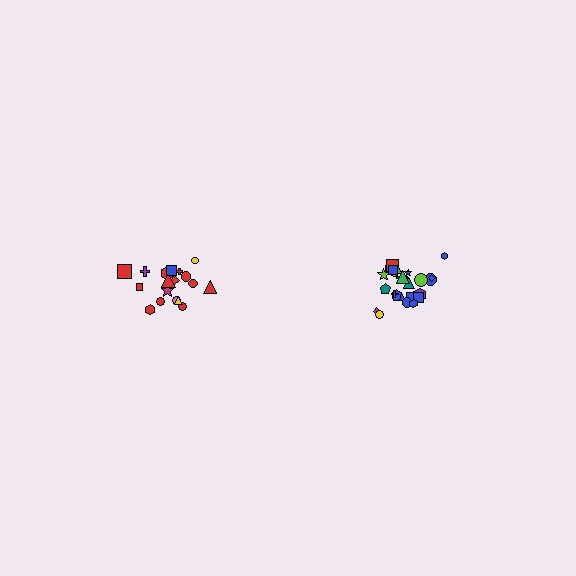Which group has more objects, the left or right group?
The right group.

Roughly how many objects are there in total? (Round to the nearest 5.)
Roughly 45 objects in total.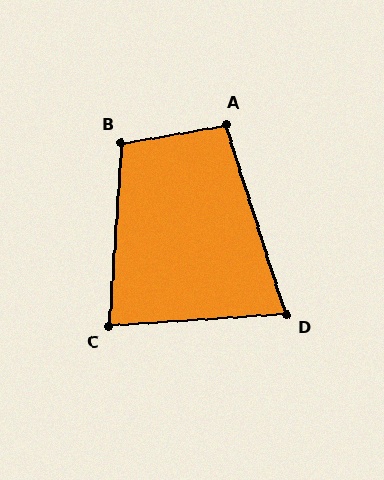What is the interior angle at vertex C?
Approximately 82 degrees (acute).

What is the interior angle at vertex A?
Approximately 98 degrees (obtuse).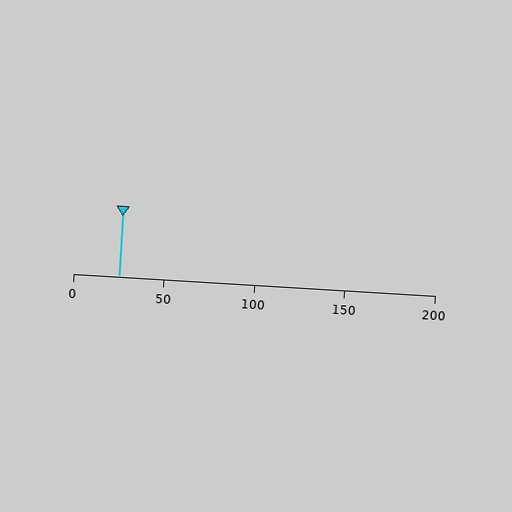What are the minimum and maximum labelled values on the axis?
The axis runs from 0 to 200.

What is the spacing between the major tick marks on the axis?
The major ticks are spaced 50 apart.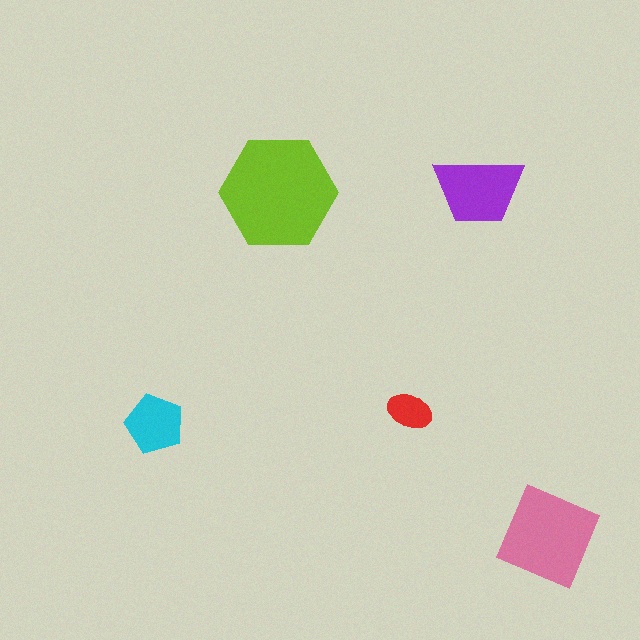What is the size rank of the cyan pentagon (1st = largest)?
4th.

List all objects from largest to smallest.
The lime hexagon, the pink diamond, the purple trapezoid, the cyan pentagon, the red ellipse.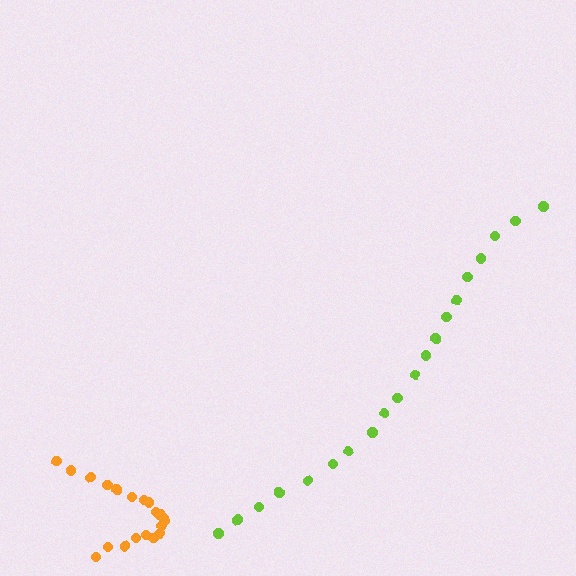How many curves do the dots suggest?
There are 2 distinct paths.